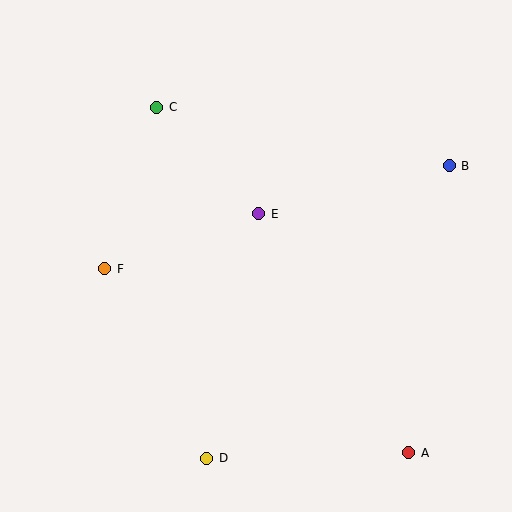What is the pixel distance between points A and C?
The distance between A and C is 428 pixels.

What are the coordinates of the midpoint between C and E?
The midpoint between C and E is at (208, 160).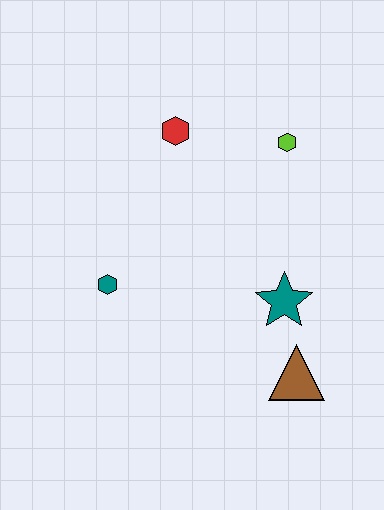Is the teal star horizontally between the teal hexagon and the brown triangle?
Yes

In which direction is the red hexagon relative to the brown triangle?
The red hexagon is above the brown triangle.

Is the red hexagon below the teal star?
No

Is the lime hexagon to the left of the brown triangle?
Yes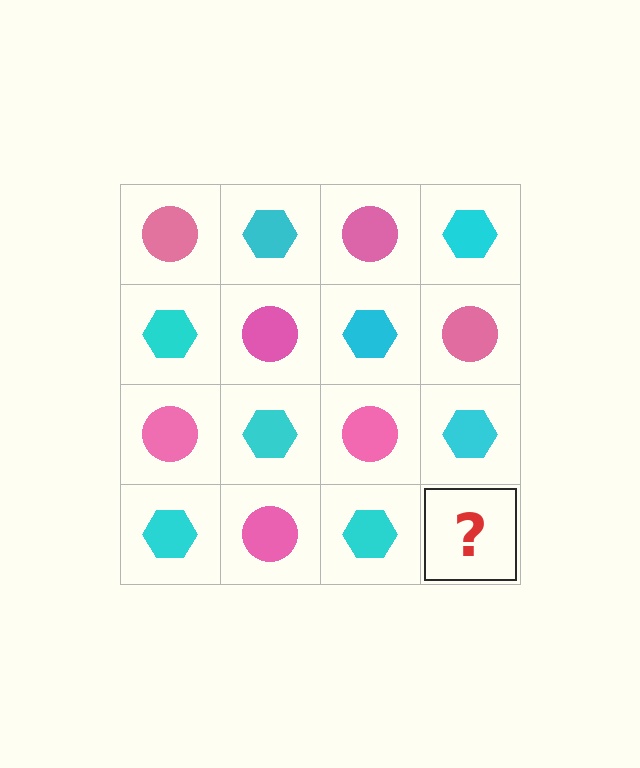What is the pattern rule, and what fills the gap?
The rule is that it alternates pink circle and cyan hexagon in a checkerboard pattern. The gap should be filled with a pink circle.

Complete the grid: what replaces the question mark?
The question mark should be replaced with a pink circle.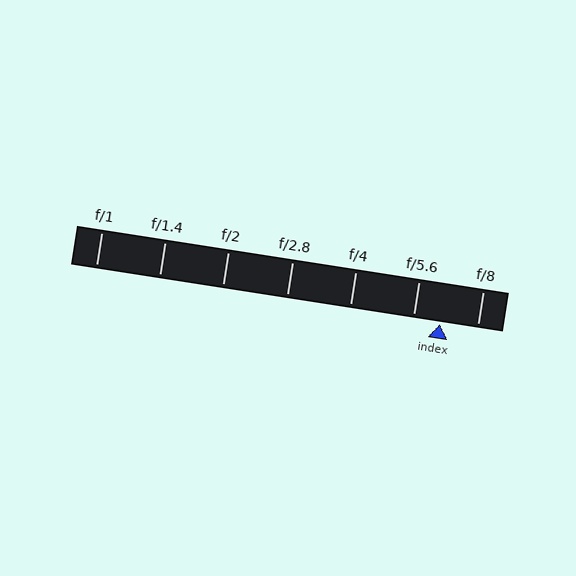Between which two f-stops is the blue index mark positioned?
The index mark is between f/5.6 and f/8.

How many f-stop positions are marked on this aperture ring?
There are 7 f-stop positions marked.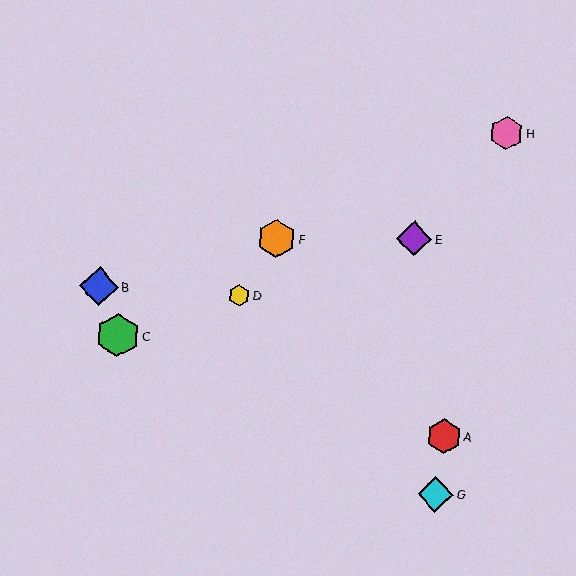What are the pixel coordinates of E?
Object E is at (414, 239).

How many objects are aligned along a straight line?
3 objects (C, D, E) are aligned along a straight line.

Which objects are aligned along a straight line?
Objects C, D, E are aligned along a straight line.